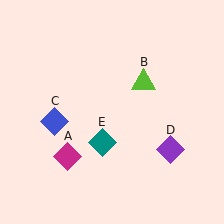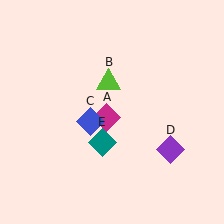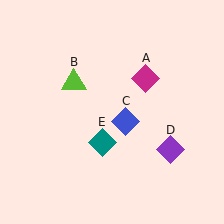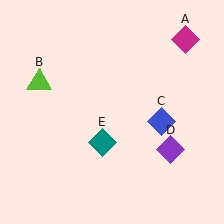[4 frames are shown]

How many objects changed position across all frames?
3 objects changed position: magenta diamond (object A), lime triangle (object B), blue diamond (object C).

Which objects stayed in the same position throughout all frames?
Purple diamond (object D) and teal diamond (object E) remained stationary.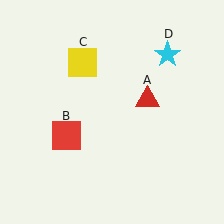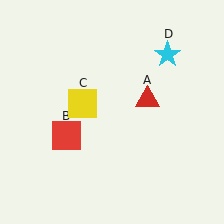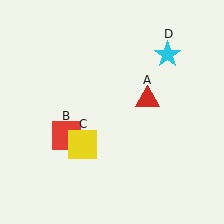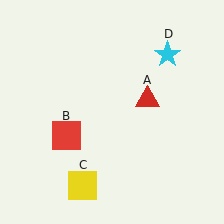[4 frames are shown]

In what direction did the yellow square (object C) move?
The yellow square (object C) moved down.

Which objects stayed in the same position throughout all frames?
Red triangle (object A) and red square (object B) and cyan star (object D) remained stationary.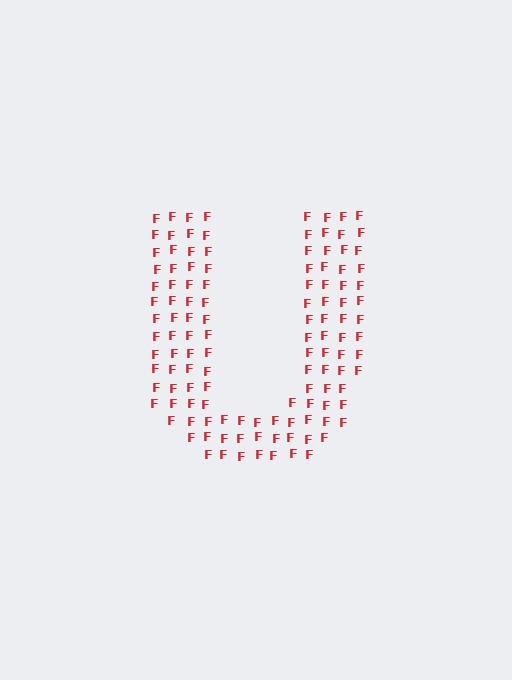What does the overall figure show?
The overall figure shows the letter U.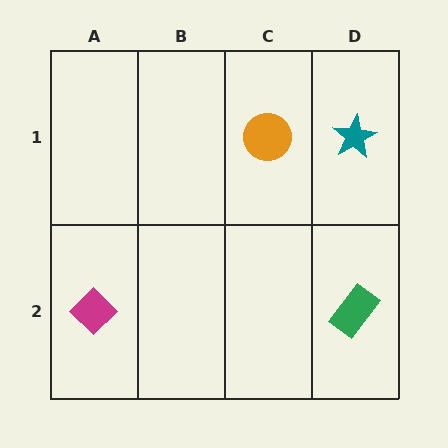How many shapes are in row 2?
2 shapes.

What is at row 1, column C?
An orange circle.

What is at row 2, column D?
A green rectangle.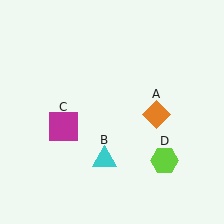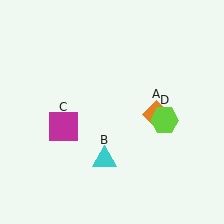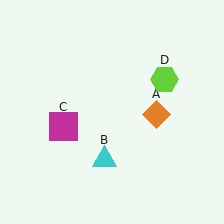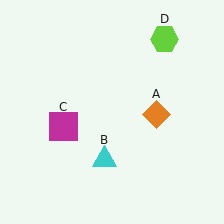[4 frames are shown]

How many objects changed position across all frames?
1 object changed position: lime hexagon (object D).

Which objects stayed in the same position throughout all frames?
Orange diamond (object A) and cyan triangle (object B) and magenta square (object C) remained stationary.